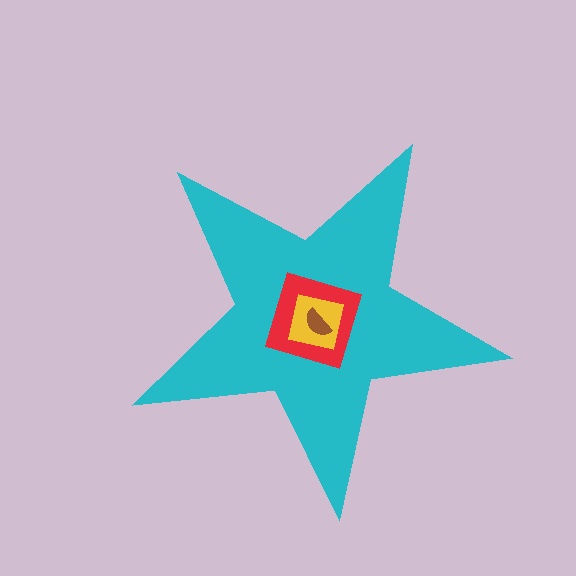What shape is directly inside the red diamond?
The yellow square.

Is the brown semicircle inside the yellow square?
Yes.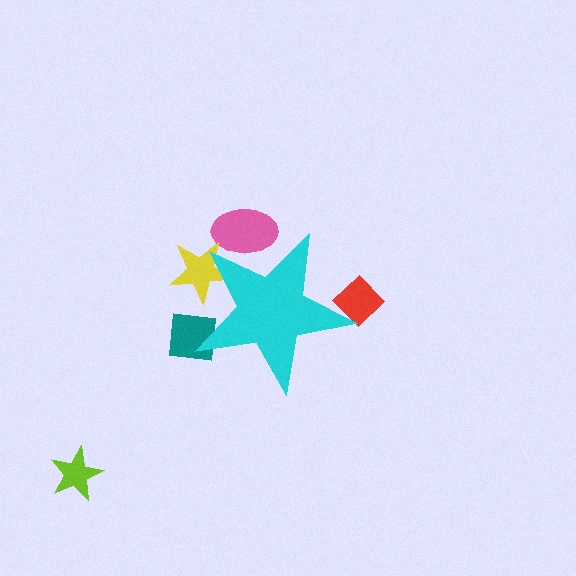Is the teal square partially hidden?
Yes, the teal square is partially hidden behind the cyan star.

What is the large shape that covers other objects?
A cyan star.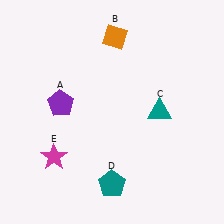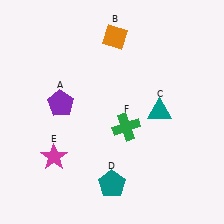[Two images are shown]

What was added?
A green cross (F) was added in Image 2.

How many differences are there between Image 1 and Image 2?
There is 1 difference between the two images.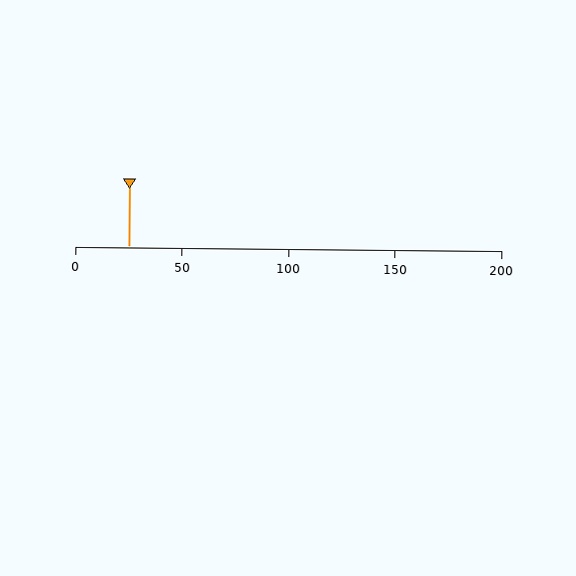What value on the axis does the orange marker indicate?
The marker indicates approximately 25.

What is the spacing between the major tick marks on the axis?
The major ticks are spaced 50 apart.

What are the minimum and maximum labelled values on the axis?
The axis runs from 0 to 200.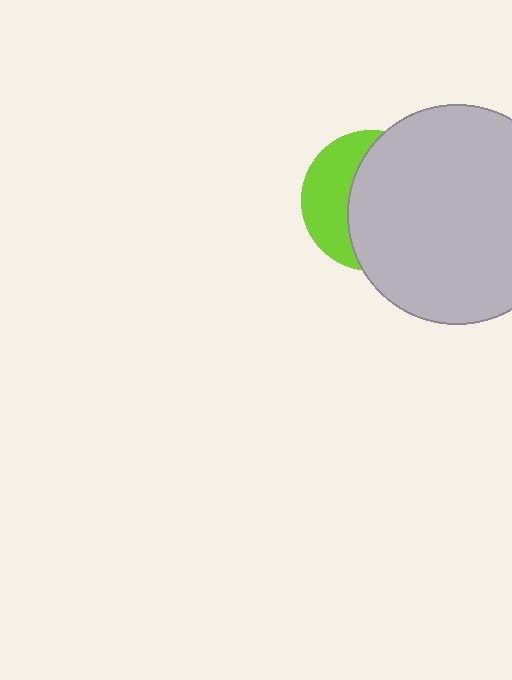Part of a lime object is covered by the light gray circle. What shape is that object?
It is a circle.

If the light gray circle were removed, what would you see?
You would see the complete lime circle.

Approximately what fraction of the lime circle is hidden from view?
Roughly 64% of the lime circle is hidden behind the light gray circle.